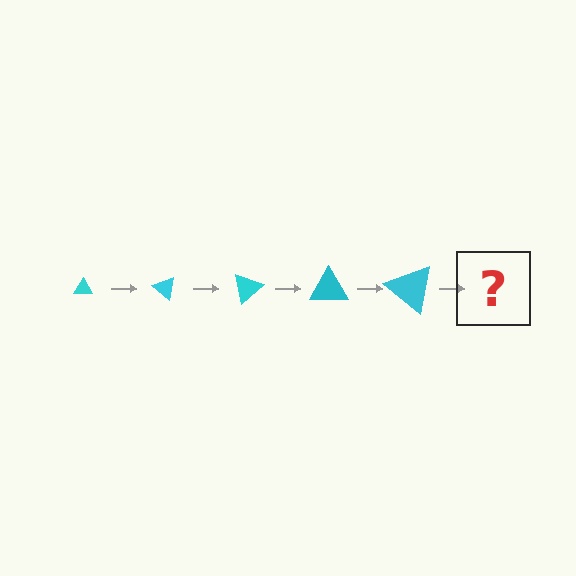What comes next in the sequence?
The next element should be a triangle, larger than the previous one and rotated 200 degrees from the start.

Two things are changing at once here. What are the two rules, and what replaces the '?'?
The two rules are that the triangle grows larger each step and it rotates 40 degrees each step. The '?' should be a triangle, larger than the previous one and rotated 200 degrees from the start.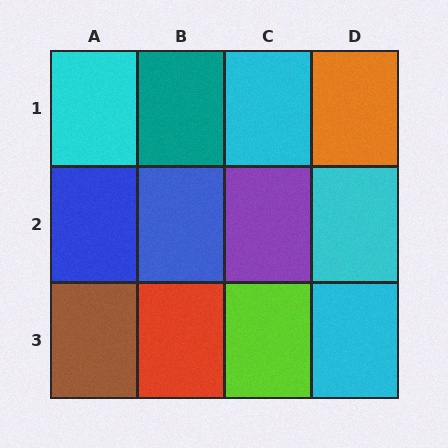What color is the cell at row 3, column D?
Cyan.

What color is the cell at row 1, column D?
Orange.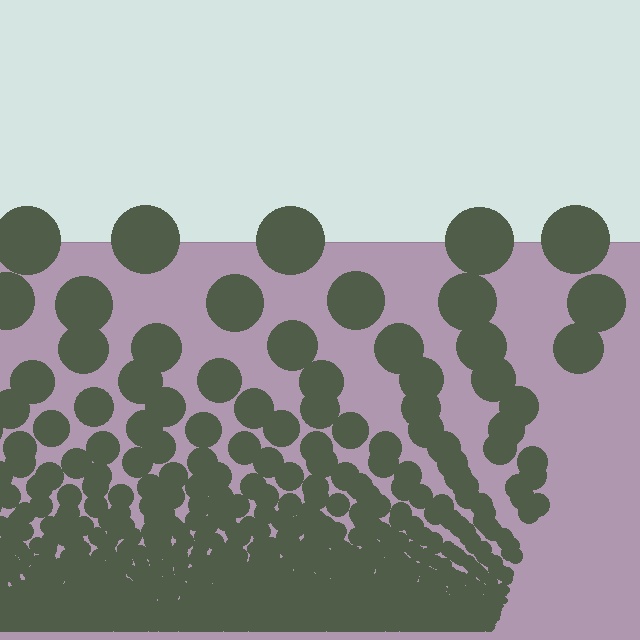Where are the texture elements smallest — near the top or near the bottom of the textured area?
Near the bottom.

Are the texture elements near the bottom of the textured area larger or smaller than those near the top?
Smaller. The gradient is inverted — elements near the bottom are smaller and denser.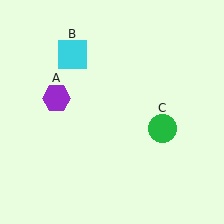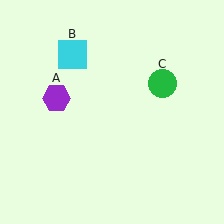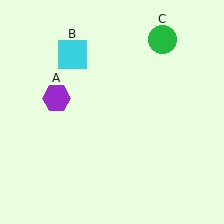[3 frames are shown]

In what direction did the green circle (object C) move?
The green circle (object C) moved up.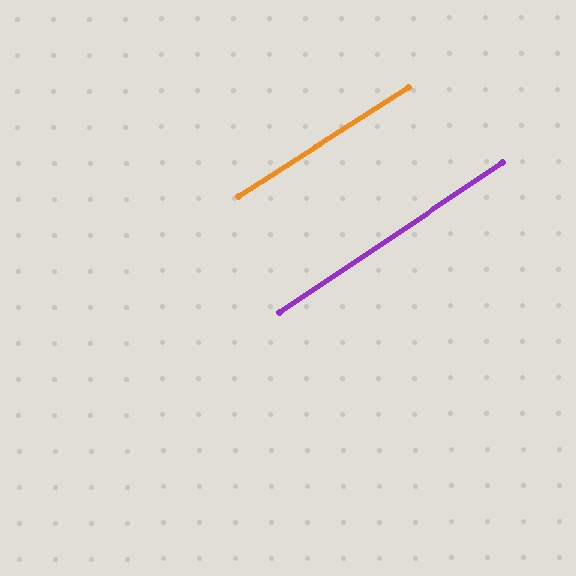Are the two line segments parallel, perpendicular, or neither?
Parallel — their directions differ by only 1.3°.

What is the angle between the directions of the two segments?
Approximately 1 degree.